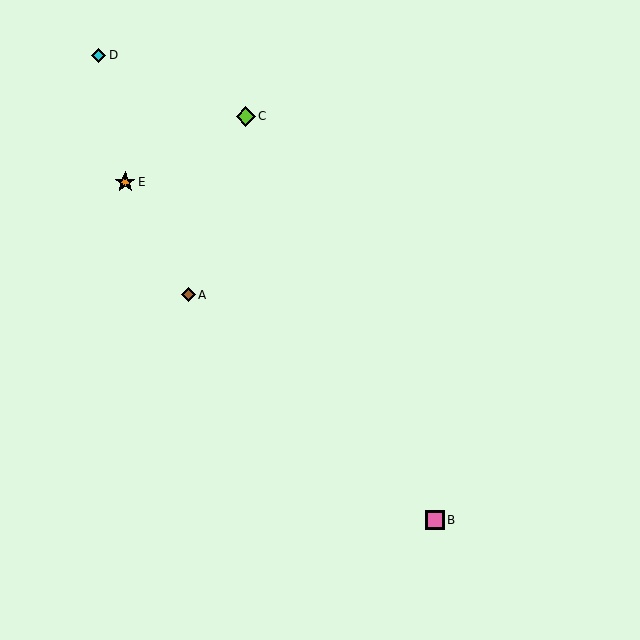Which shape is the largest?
The orange star (labeled E) is the largest.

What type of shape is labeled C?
Shape C is a lime diamond.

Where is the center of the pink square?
The center of the pink square is at (435, 520).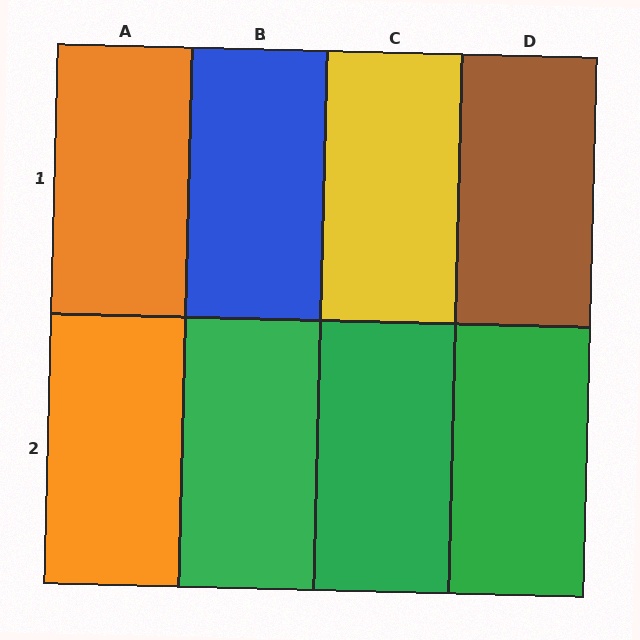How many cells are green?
3 cells are green.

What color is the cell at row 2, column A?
Orange.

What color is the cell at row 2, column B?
Green.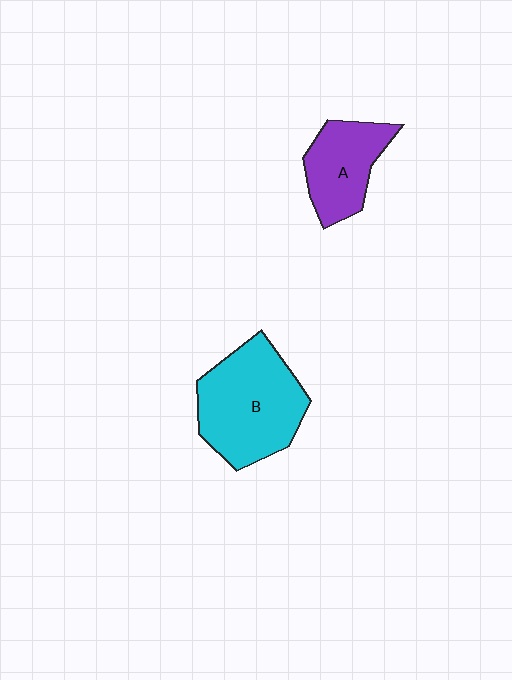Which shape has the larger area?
Shape B (cyan).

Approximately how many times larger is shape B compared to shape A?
Approximately 1.6 times.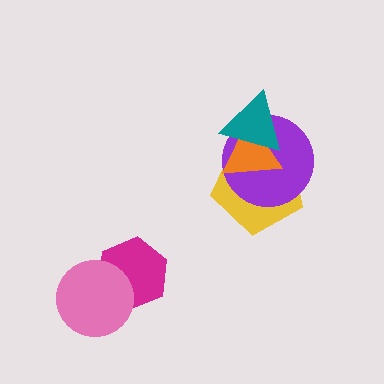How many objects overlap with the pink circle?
1 object overlaps with the pink circle.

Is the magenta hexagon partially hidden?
Yes, it is partially covered by another shape.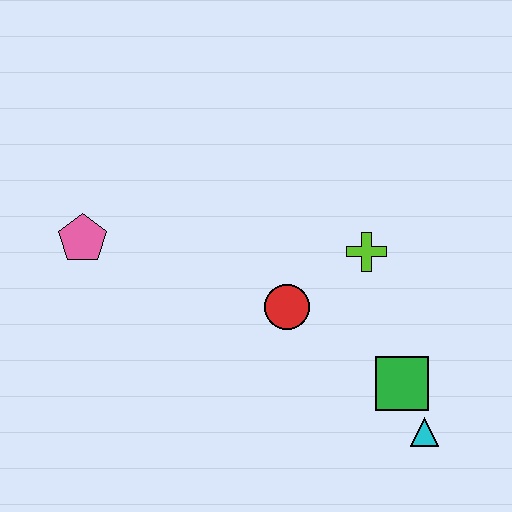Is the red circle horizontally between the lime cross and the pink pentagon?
Yes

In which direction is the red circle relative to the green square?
The red circle is to the left of the green square.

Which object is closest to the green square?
The cyan triangle is closest to the green square.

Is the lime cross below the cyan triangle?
No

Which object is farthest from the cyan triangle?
The pink pentagon is farthest from the cyan triangle.